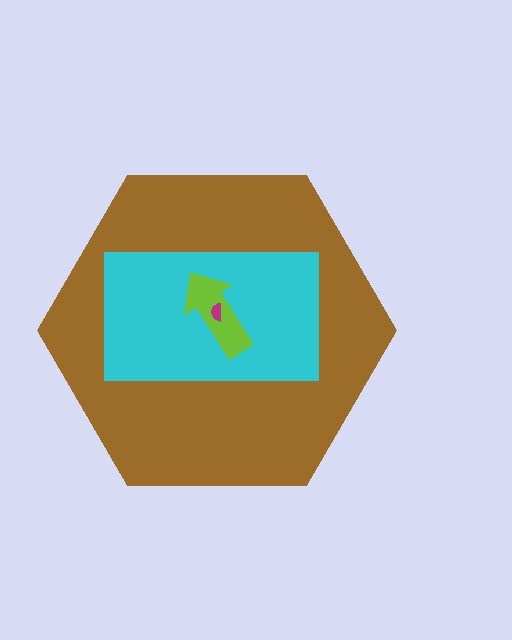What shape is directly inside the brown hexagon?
The cyan rectangle.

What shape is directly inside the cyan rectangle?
The lime arrow.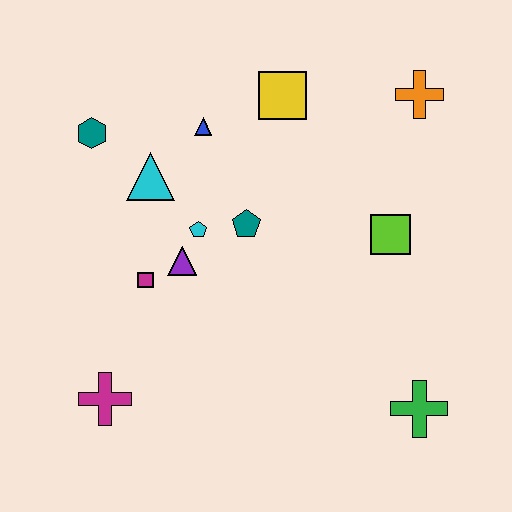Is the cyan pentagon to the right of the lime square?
No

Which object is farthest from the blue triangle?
The green cross is farthest from the blue triangle.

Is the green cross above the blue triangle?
No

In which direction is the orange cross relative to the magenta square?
The orange cross is to the right of the magenta square.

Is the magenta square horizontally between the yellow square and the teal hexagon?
Yes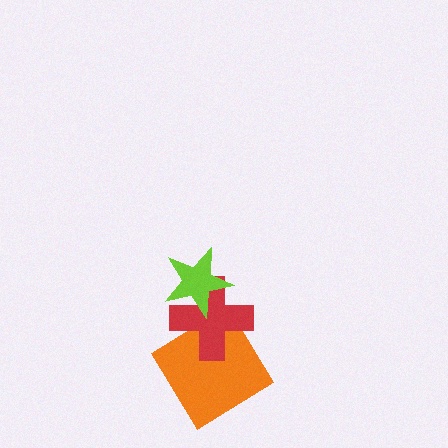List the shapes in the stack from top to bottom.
From top to bottom: the lime star, the red cross, the orange diamond.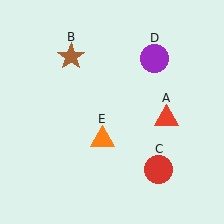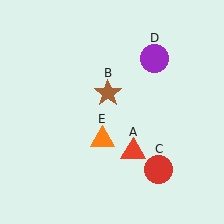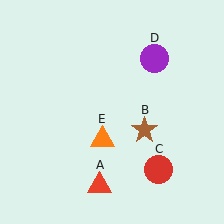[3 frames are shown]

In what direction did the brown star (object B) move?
The brown star (object B) moved down and to the right.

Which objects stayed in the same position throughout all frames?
Red circle (object C) and purple circle (object D) and orange triangle (object E) remained stationary.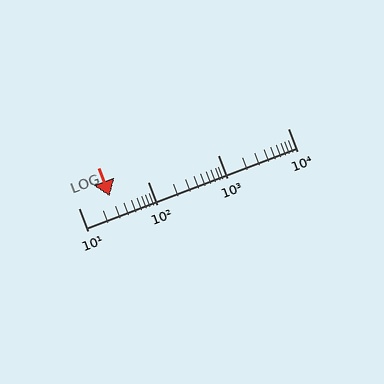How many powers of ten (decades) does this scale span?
The scale spans 3 decades, from 10 to 10000.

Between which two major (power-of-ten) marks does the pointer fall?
The pointer is between 10 and 100.